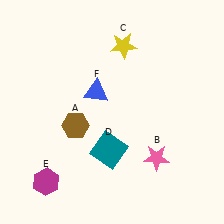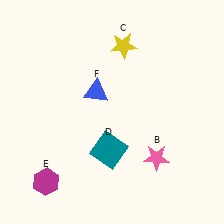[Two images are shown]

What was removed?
The brown hexagon (A) was removed in Image 2.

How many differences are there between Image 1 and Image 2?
There is 1 difference between the two images.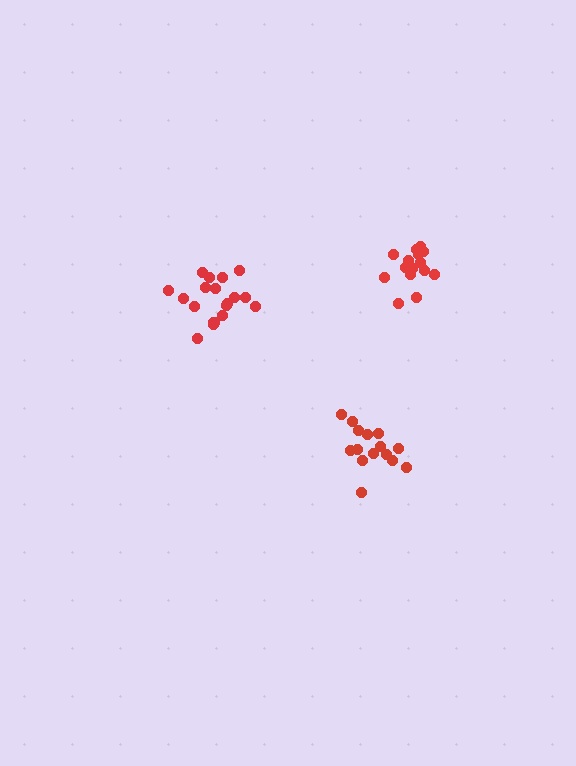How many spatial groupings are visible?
There are 3 spatial groupings.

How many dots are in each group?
Group 1: 19 dots, Group 2: 15 dots, Group 3: 15 dots (49 total).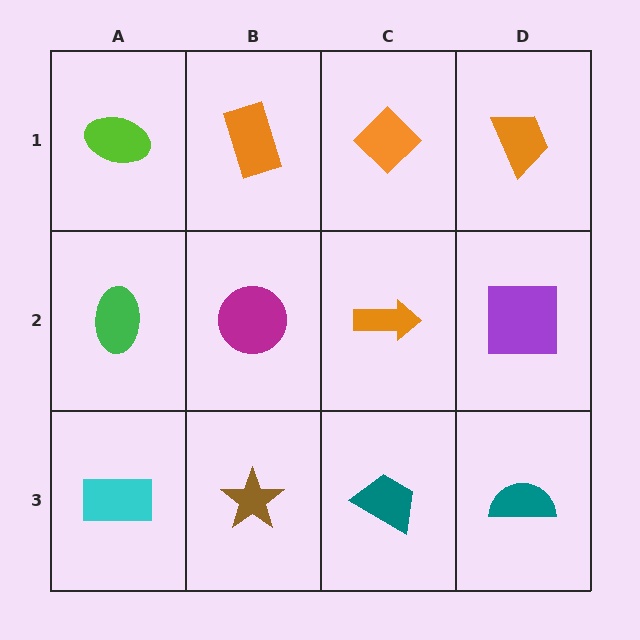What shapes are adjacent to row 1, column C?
An orange arrow (row 2, column C), an orange rectangle (row 1, column B), an orange trapezoid (row 1, column D).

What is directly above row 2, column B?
An orange rectangle.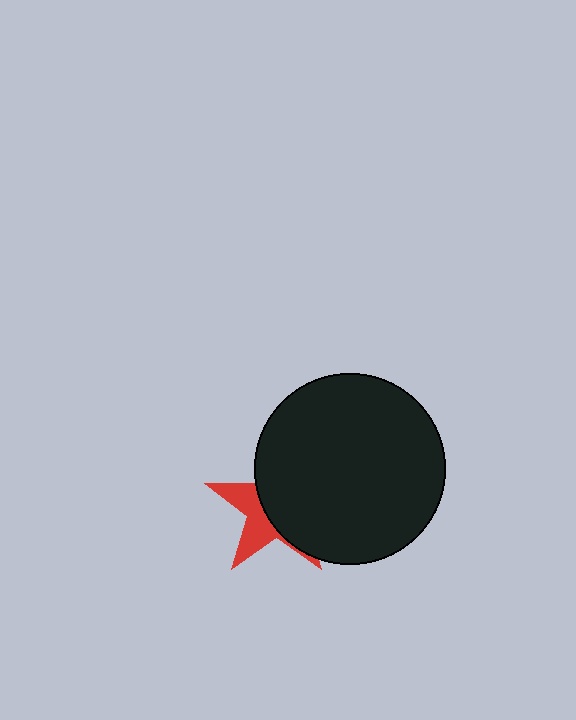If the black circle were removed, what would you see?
You would see the complete red star.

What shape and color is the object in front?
The object in front is a black circle.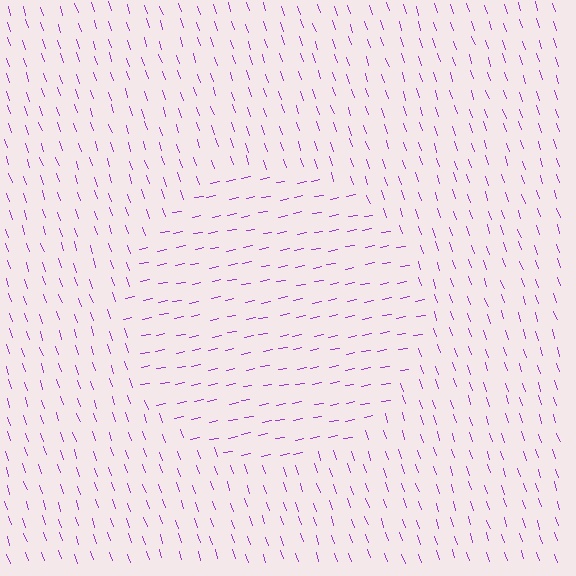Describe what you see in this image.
The image is filled with small purple line segments. A circle region in the image has lines oriented differently from the surrounding lines, creating a visible texture boundary.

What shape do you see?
I see a circle.